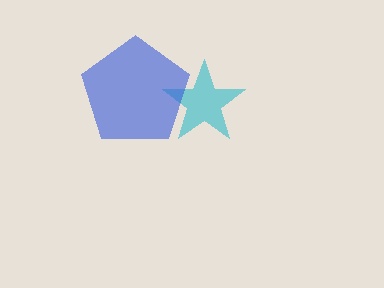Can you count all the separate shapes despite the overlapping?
Yes, there are 2 separate shapes.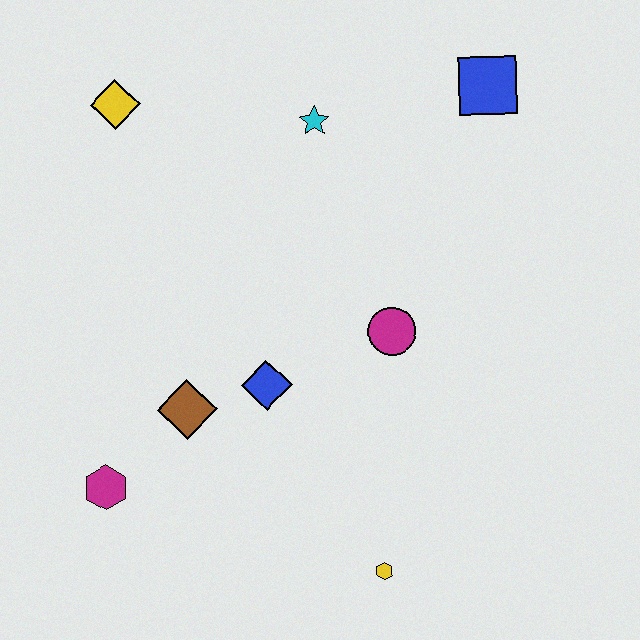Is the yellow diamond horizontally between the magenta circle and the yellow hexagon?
No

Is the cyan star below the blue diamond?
No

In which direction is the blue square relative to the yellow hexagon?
The blue square is above the yellow hexagon.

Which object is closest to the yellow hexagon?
The blue diamond is closest to the yellow hexagon.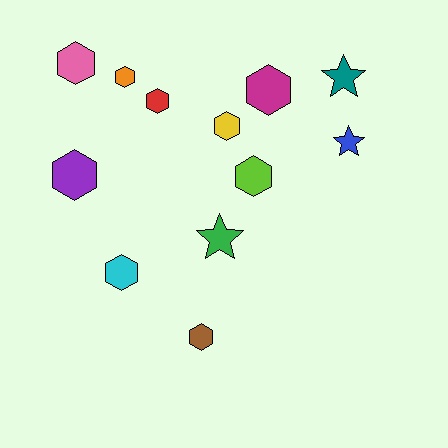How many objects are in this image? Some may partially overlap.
There are 12 objects.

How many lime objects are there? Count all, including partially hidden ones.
There is 1 lime object.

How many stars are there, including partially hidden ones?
There are 3 stars.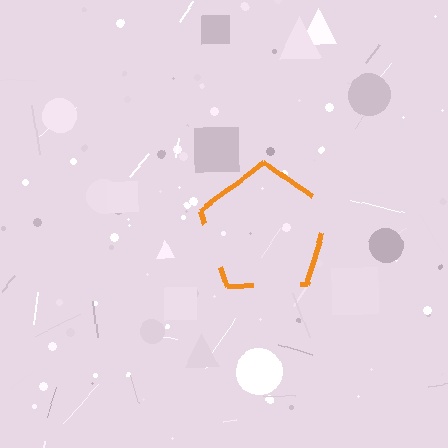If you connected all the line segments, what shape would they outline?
They would outline a pentagon.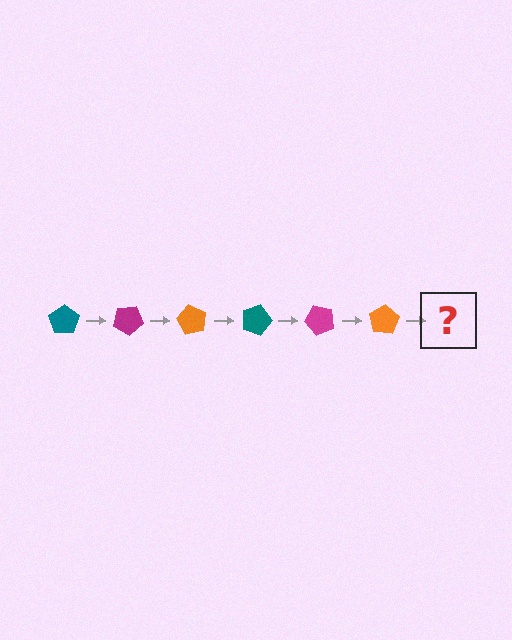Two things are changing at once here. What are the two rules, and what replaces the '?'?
The two rules are that it rotates 30 degrees each step and the color cycles through teal, magenta, and orange. The '?' should be a teal pentagon, rotated 180 degrees from the start.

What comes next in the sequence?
The next element should be a teal pentagon, rotated 180 degrees from the start.